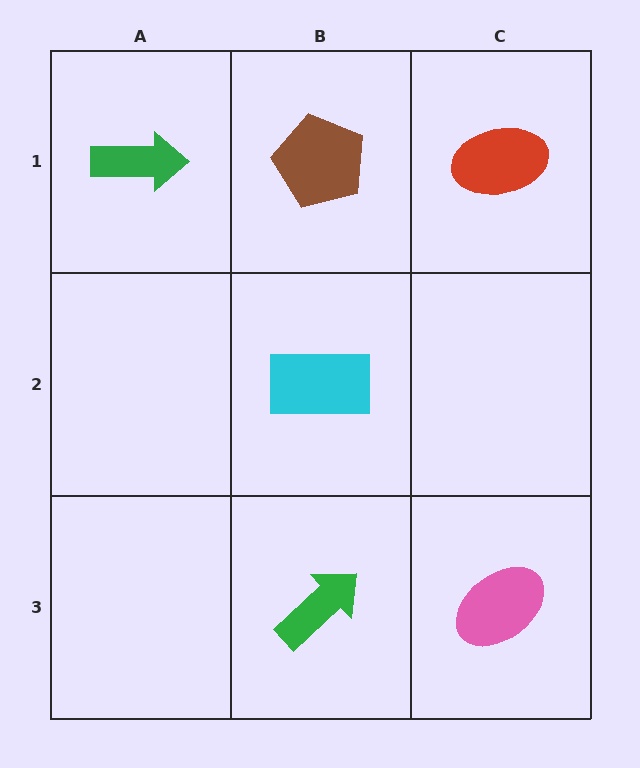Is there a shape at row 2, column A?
No, that cell is empty.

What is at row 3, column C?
A pink ellipse.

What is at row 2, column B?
A cyan rectangle.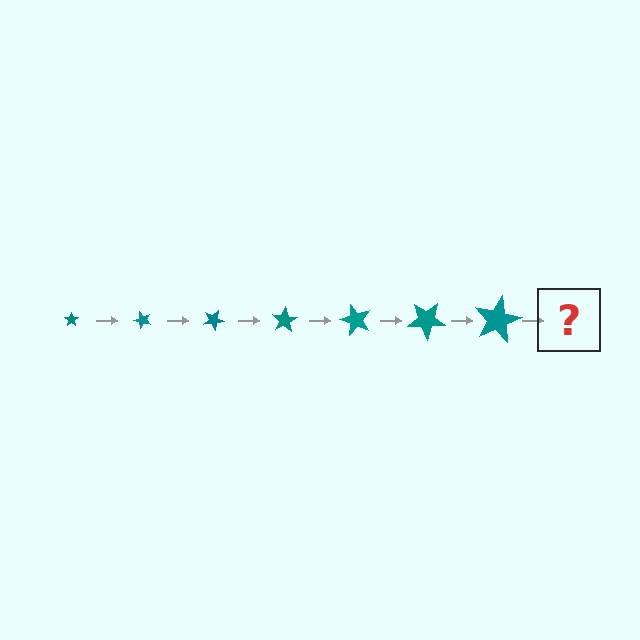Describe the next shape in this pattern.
It should be a star, larger than the previous one and rotated 350 degrees from the start.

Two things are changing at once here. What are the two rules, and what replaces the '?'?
The two rules are that the star grows larger each step and it rotates 50 degrees each step. The '?' should be a star, larger than the previous one and rotated 350 degrees from the start.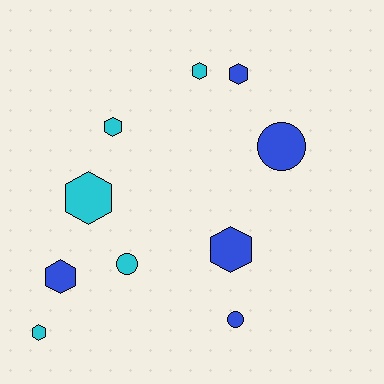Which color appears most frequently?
Blue, with 5 objects.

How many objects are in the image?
There are 10 objects.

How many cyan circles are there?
There is 1 cyan circle.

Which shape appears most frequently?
Hexagon, with 7 objects.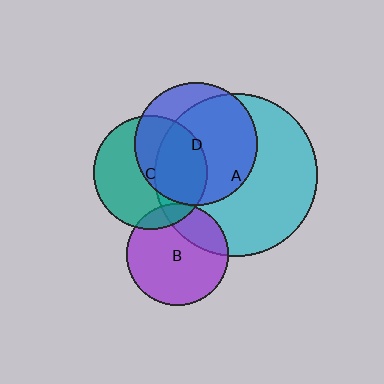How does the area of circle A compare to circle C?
Approximately 2.0 times.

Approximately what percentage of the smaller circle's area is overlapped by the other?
Approximately 25%.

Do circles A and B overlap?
Yes.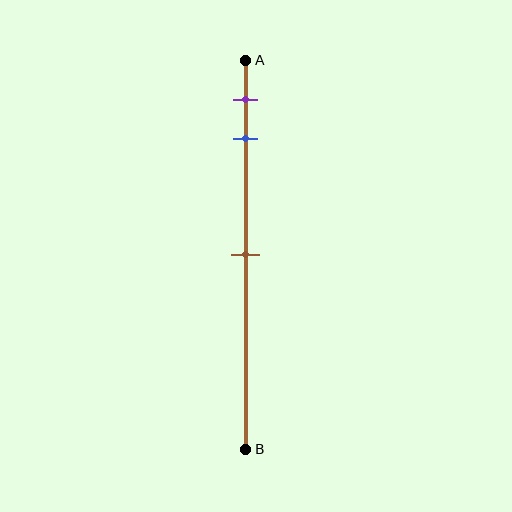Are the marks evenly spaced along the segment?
No, the marks are not evenly spaced.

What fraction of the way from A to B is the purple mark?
The purple mark is approximately 10% (0.1) of the way from A to B.